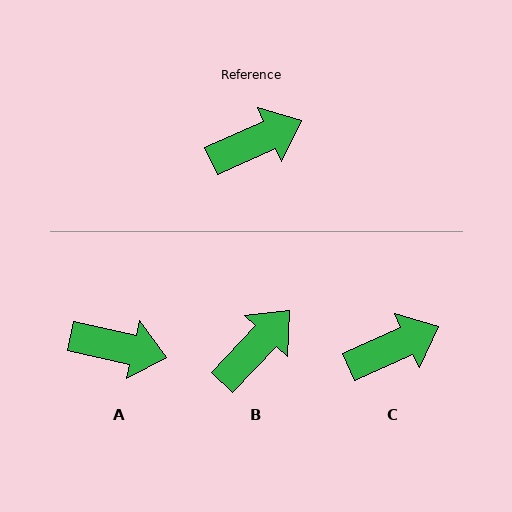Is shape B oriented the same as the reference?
No, it is off by about 22 degrees.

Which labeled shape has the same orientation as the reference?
C.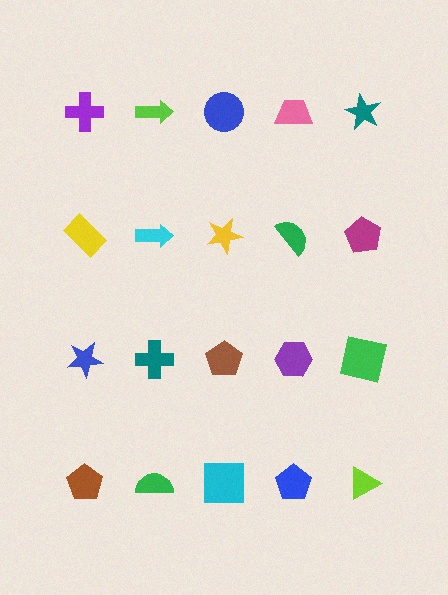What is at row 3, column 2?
A teal cross.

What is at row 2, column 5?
A magenta pentagon.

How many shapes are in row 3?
5 shapes.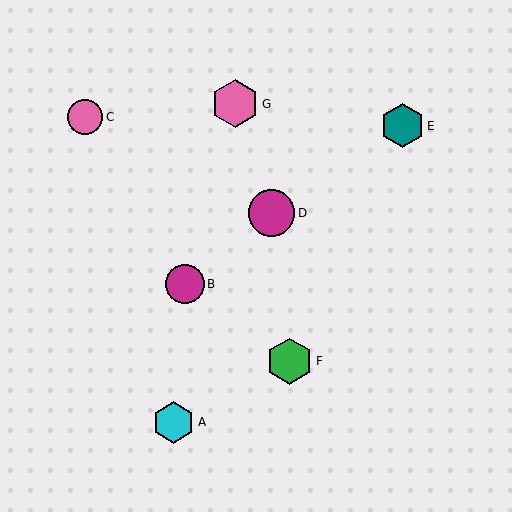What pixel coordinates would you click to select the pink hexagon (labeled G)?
Click at (235, 104) to select the pink hexagon G.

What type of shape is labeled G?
Shape G is a pink hexagon.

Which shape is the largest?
The pink hexagon (labeled G) is the largest.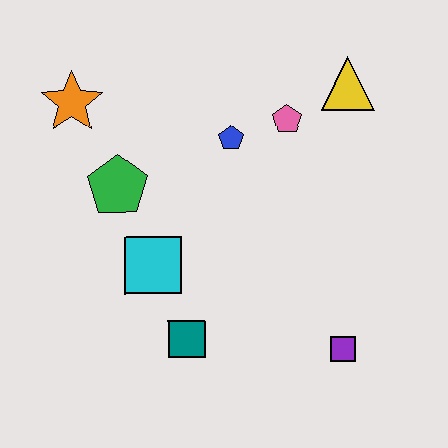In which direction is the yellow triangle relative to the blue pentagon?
The yellow triangle is to the right of the blue pentagon.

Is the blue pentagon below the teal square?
No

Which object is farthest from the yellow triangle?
The teal square is farthest from the yellow triangle.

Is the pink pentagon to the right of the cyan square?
Yes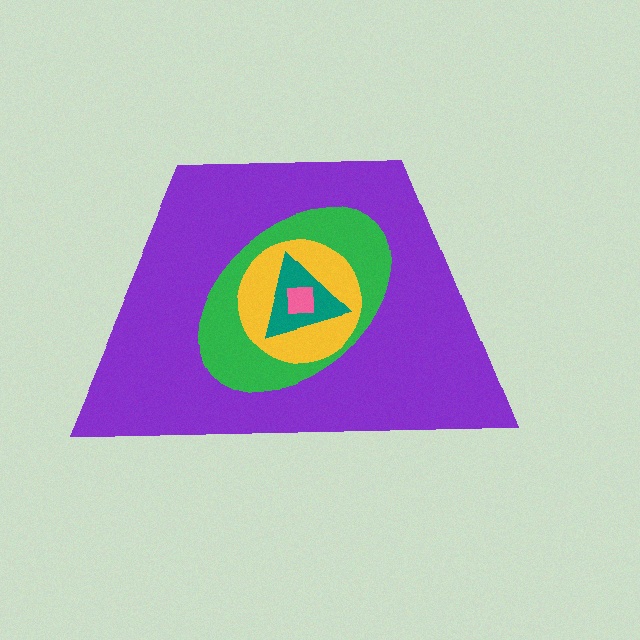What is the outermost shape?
The purple trapezoid.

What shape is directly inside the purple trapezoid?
The green ellipse.